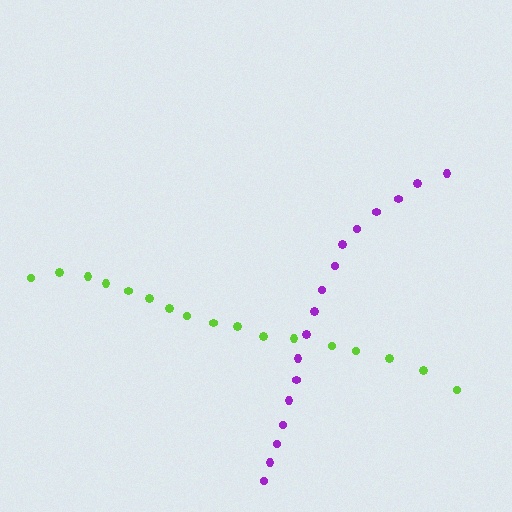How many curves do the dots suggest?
There are 2 distinct paths.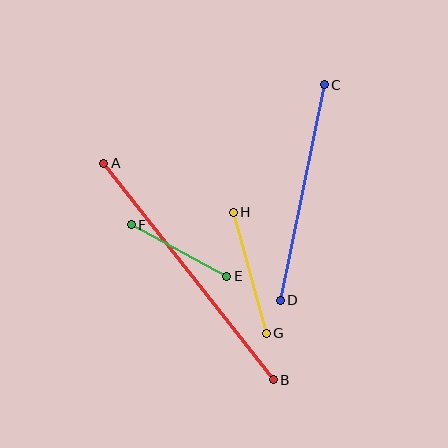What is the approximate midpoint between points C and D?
The midpoint is at approximately (302, 192) pixels.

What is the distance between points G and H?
The distance is approximately 125 pixels.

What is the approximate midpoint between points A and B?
The midpoint is at approximately (189, 272) pixels.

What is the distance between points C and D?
The distance is approximately 220 pixels.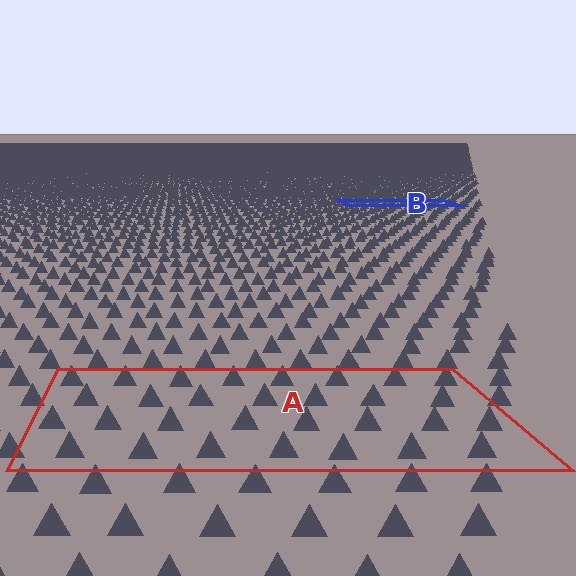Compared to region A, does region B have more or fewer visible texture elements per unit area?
Region B has more texture elements per unit area — they are packed more densely because it is farther away.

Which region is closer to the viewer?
Region A is closer. The texture elements there are larger and more spread out.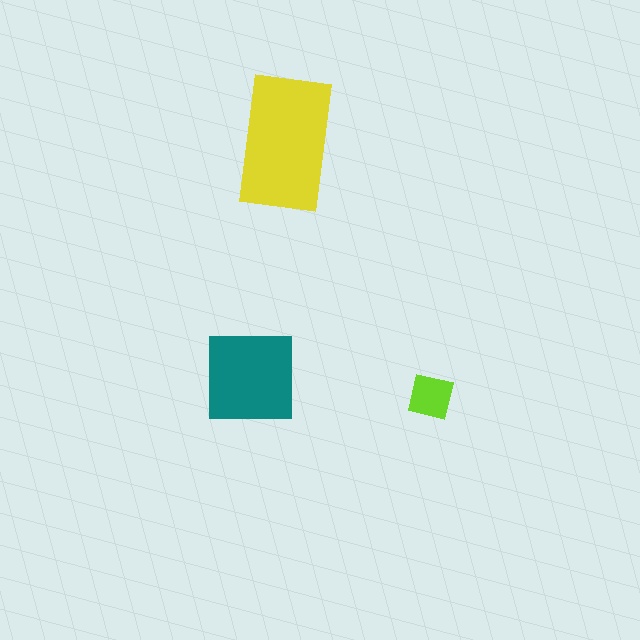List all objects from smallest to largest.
The lime square, the teal square, the yellow rectangle.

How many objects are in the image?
There are 3 objects in the image.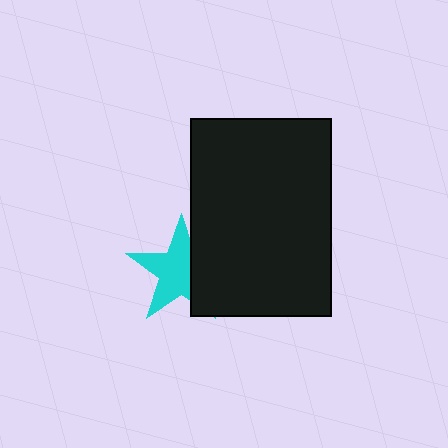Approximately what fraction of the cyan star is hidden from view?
Roughly 35% of the cyan star is hidden behind the black rectangle.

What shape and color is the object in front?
The object in front is a black rectangle.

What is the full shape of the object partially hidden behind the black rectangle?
The partially hidden object is a cyan star.